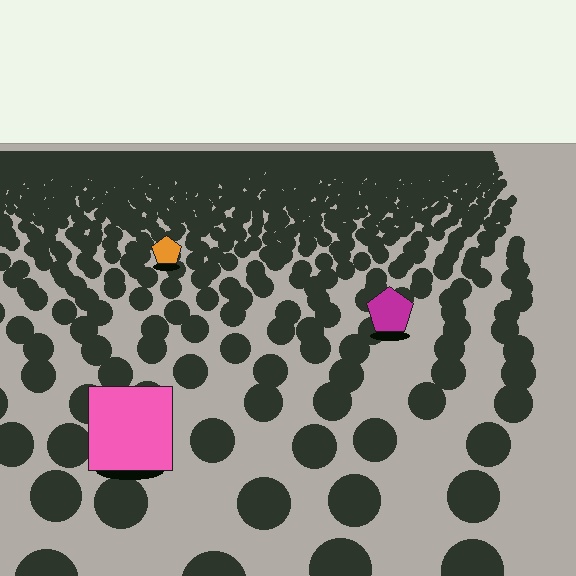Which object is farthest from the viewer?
The orange pentagon is farthest from the viewer. It appears smaller and the ground texture around it is denser.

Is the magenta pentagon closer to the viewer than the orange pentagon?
Yes. The magenta pentagon is closer — you can tell from the texture gradient: the ground texture is coarser near it.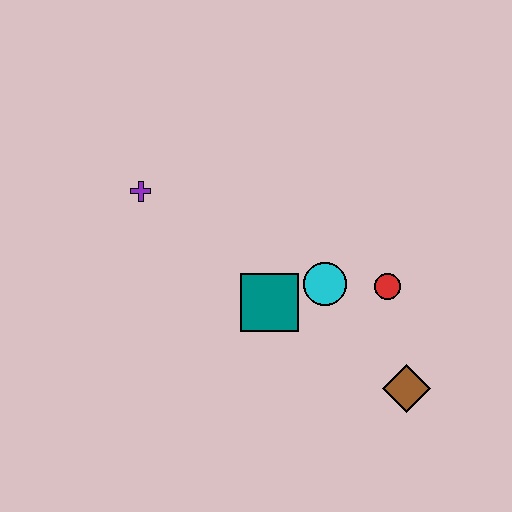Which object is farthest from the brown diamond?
The purple cross is farthest from the brown diamond.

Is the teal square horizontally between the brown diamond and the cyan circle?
No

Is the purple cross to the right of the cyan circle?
No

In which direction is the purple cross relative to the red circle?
The purple cross is to the left of the red circle.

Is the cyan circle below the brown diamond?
No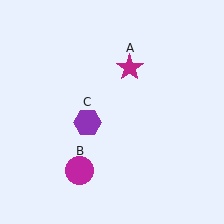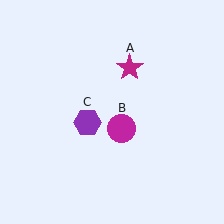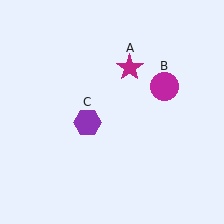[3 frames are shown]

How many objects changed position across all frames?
1 object changed position: magenta circle (object B).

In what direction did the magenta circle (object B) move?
The magenta circle (object B) moved up and to the right.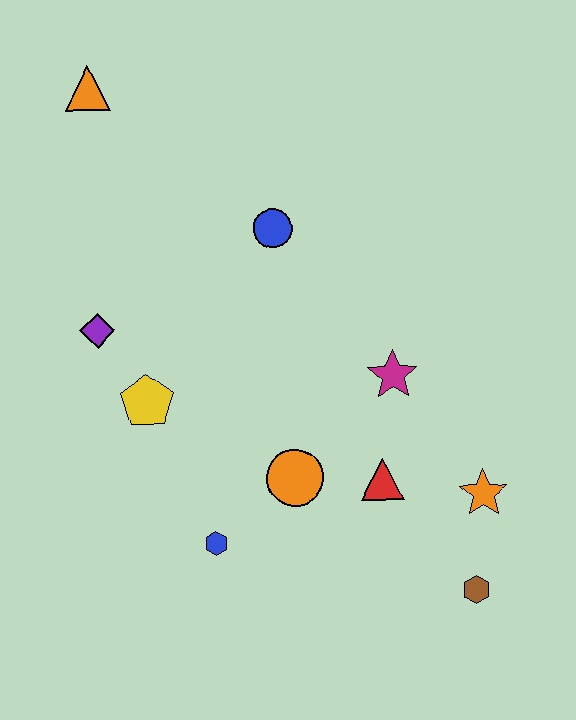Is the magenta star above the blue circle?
No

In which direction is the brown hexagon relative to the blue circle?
The brown hexagon is below the blue circle.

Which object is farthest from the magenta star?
The orange triangle is farthest from the magenta star.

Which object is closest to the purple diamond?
The yellow pentagon is closest to the purple diamond.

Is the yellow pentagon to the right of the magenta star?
No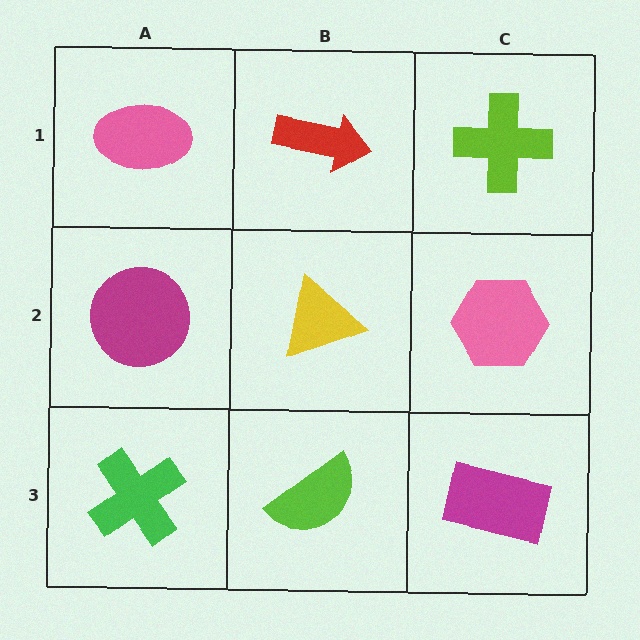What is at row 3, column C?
A magenta rectangle.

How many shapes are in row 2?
3 shapes.